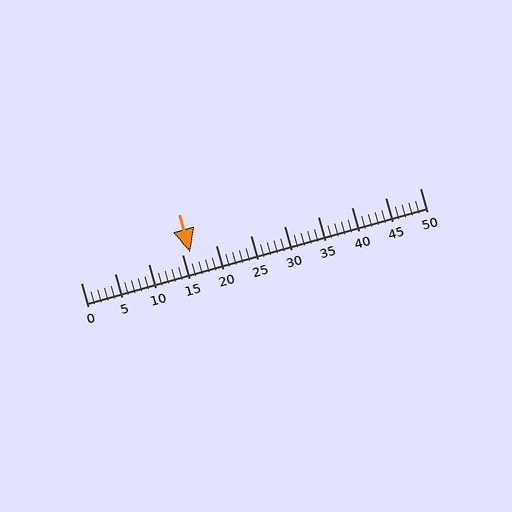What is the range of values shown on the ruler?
The ruler shows values from 0 to 50.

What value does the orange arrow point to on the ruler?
The orange arrow points to approximately 16.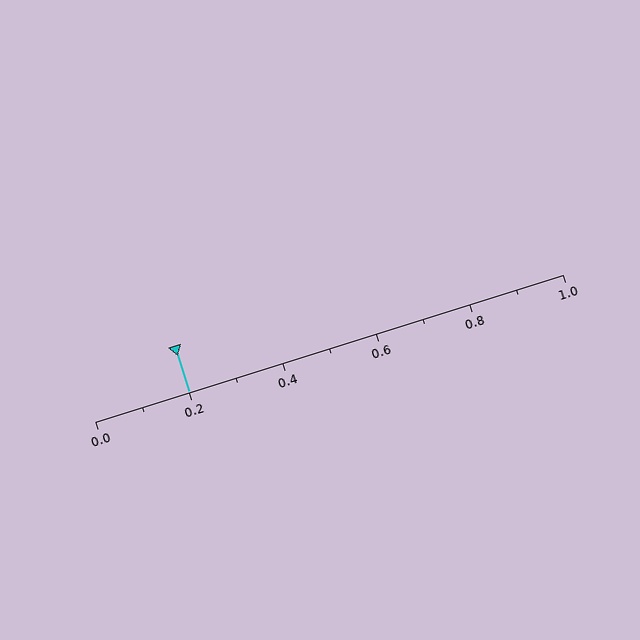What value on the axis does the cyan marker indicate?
The marker indicates approximately 0.2.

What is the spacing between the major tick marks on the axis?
The major ticks are spaced 0.2 apart.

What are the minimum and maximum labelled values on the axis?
The axis runs from 0.0 to 1.0.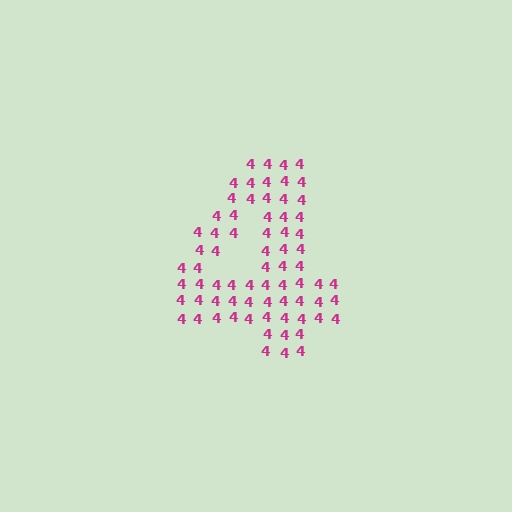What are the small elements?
The small elements are digit 4's.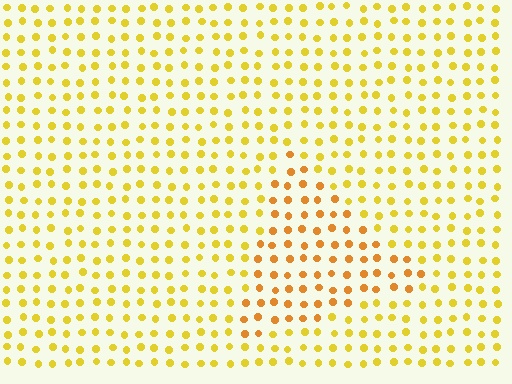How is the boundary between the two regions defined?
The boundary is defined purely by a slight shift in hue (about 24 degrees). Spacing, size, and orientation are identical on both sides.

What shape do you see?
I see a triangle.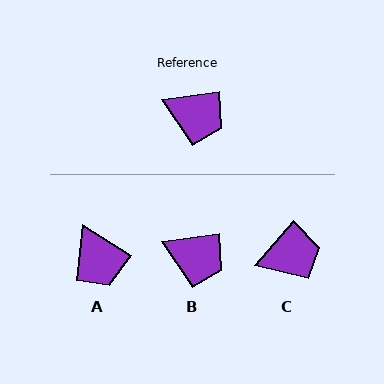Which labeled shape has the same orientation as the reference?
B.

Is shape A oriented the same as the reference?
No, it is off by about 40 degrees.